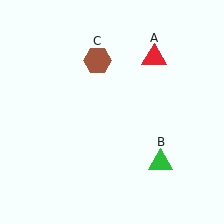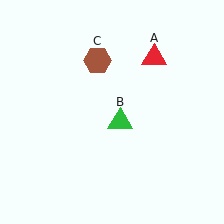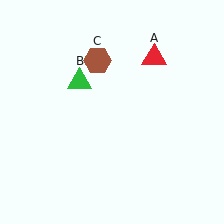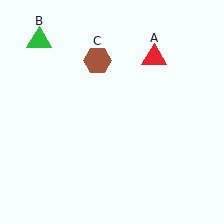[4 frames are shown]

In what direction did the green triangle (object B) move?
The green triangle (object B) moved up and to the left.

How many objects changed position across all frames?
1 object changed position: green triangle (object B).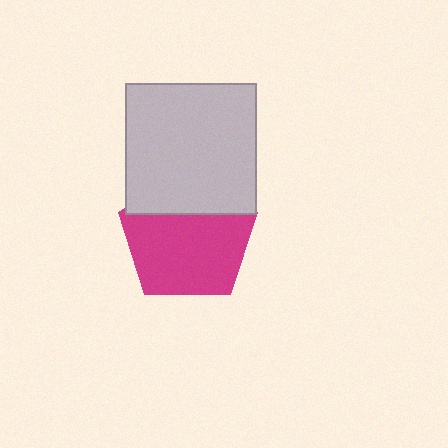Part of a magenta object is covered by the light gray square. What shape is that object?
It is a pentagon.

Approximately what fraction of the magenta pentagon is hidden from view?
Roughly 30% of the magenta pentagon is hidden behind the light gray square.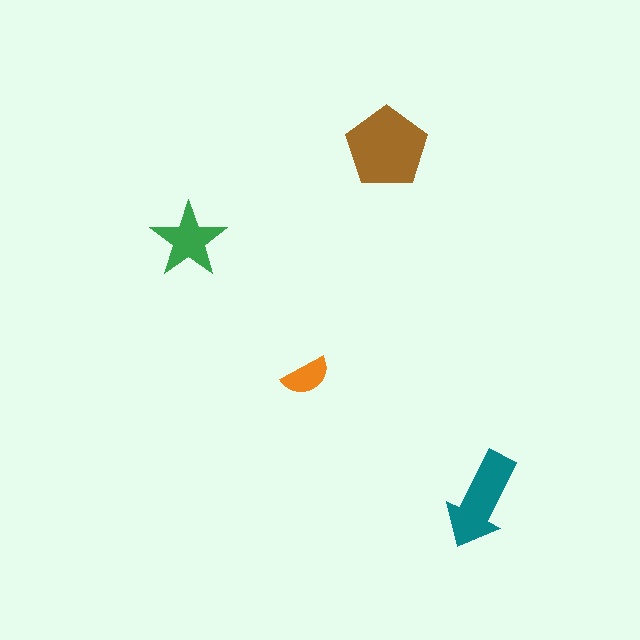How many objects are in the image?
There are 4 objects in the image.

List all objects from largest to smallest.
The brown pentagon, the teal arrow, the green star, the orange semicircle.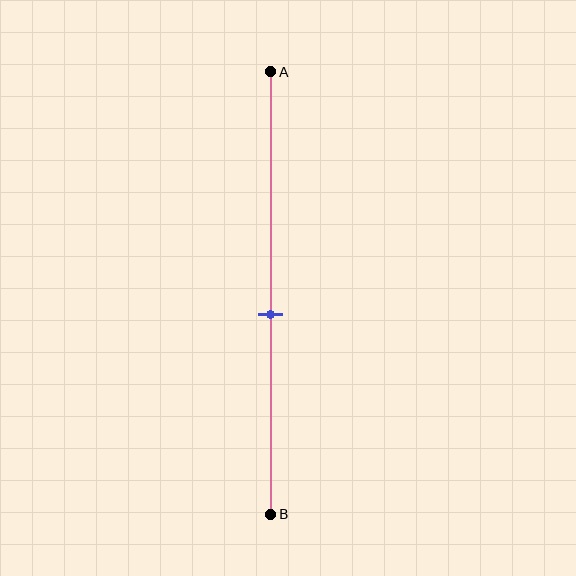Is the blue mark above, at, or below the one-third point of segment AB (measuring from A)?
The blue mark is below the one-third point of segment AB.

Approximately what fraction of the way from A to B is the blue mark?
The blue mark is approximately 55% of the way from A to B.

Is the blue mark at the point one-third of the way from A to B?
No, the mark is at about 55% from A, not at the 33% one-third point.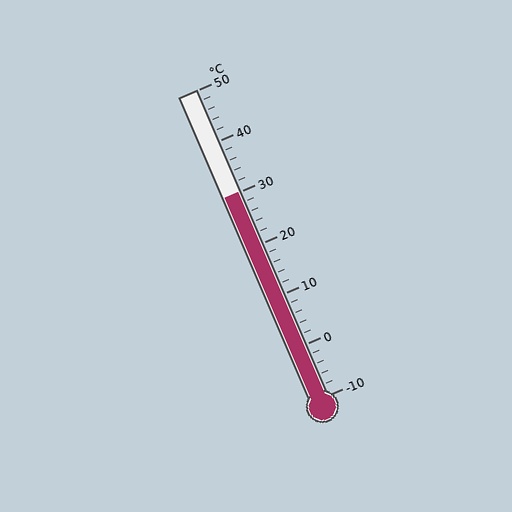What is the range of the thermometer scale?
The thermometer scale ranges from -10°C to 50°C.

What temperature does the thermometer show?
The thermometer shows approximately 30°C.